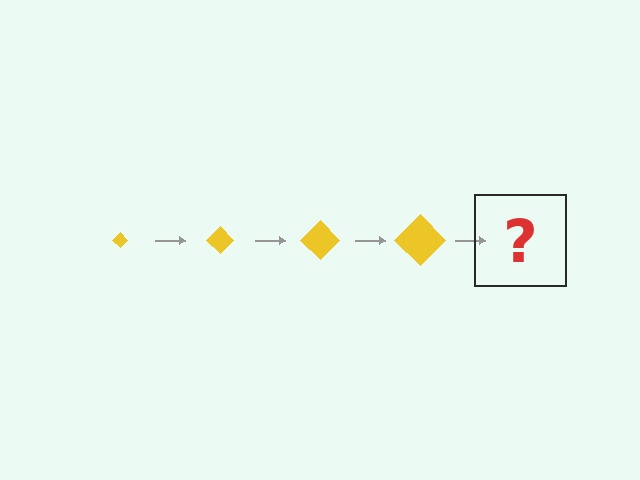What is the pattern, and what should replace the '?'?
The pattern is that the diamond gets progressively larger each step. The '?' should be a yellow diamond, larger than the previous one.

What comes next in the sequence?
The next element should be a yellow diamond, larger than the previous one.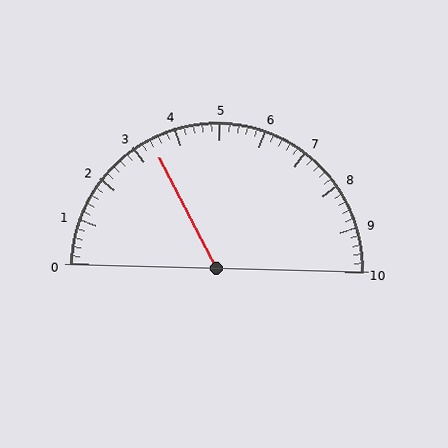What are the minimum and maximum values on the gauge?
The gauge ranges from 0 to 10.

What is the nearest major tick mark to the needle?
The nearest major tick mark is 3.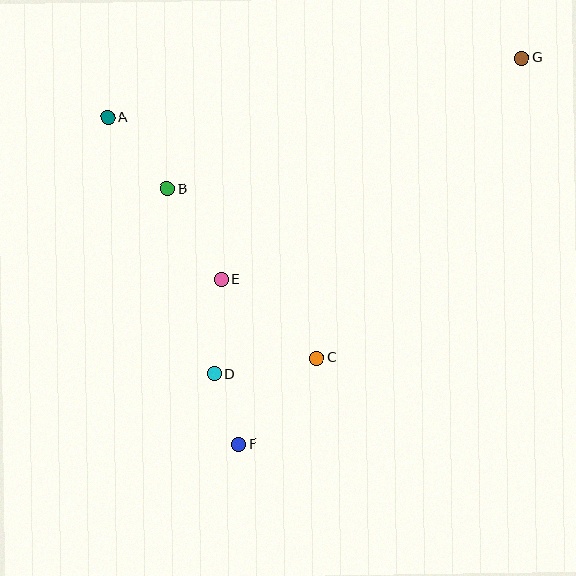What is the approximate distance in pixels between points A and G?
The distance between A and G is approximately 418 pixels.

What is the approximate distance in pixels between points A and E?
The distance between A and E is approximately 198 pixels.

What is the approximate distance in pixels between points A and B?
The distance between A and B is approximately 93 pixels.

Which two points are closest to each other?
Points D and F are closest to each other.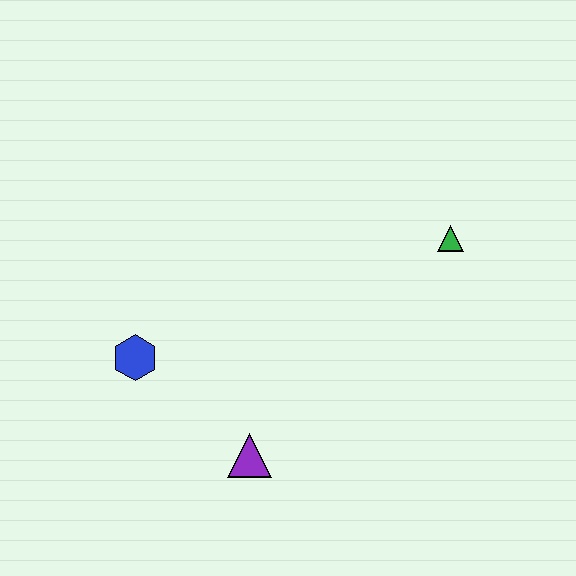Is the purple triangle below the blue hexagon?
Yes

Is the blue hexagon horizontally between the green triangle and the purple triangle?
No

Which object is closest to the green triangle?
The purple triangle is closest to the green triangle.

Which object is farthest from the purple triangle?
The green triangle is farthest from the purple triangle.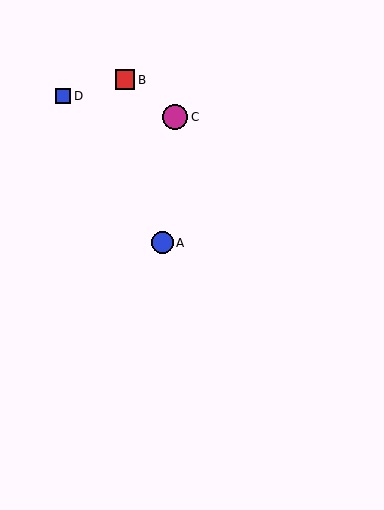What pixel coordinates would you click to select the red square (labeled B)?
Click at (125, 80) to select the red square B.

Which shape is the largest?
The magenta circle (labeled C) is the largest.